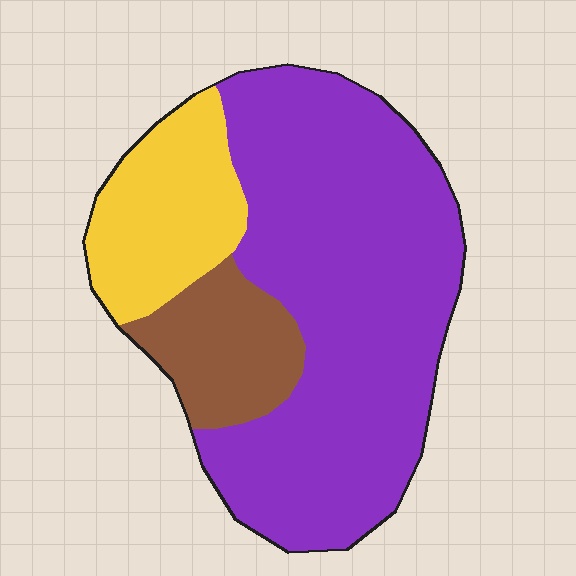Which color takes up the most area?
Purple, at roughly 65%.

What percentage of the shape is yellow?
Yellow takes up between a sixth and a third of the shape.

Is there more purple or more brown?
Purple.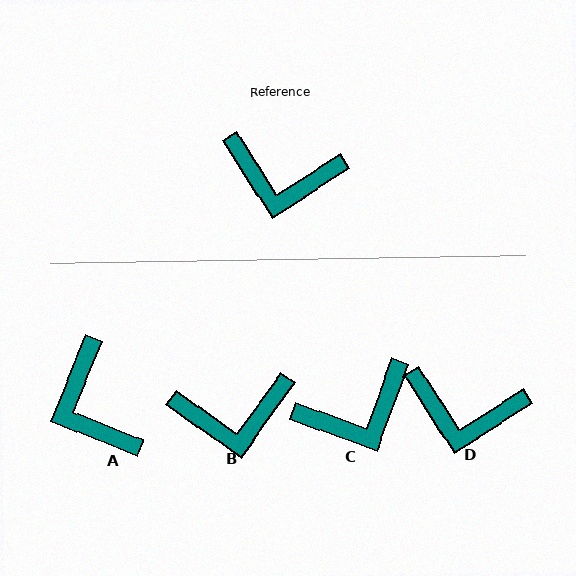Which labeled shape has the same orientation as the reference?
D.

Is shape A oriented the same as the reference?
No, it is off by about 55 degrees.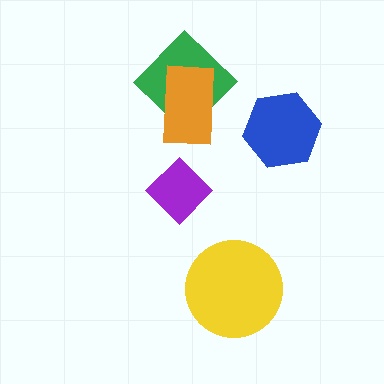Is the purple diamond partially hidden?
No, no other shape covers it.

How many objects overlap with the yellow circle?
0 objects overlap with the yellow circle.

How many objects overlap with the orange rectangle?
1 object overlaps with the orange rectangle.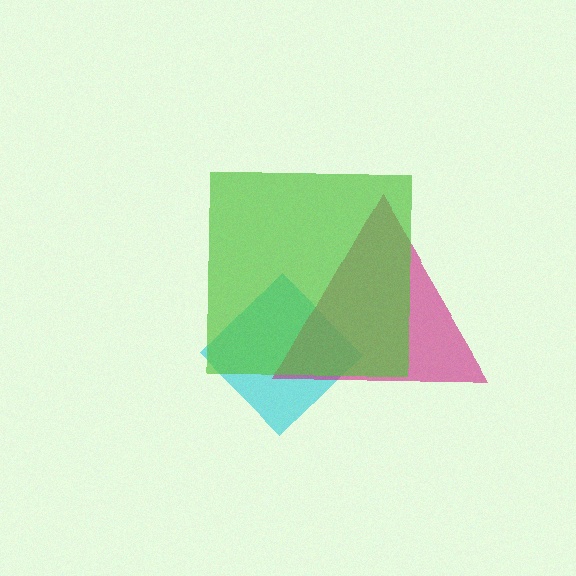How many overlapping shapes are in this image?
There are 3 overlapping shapes in the image.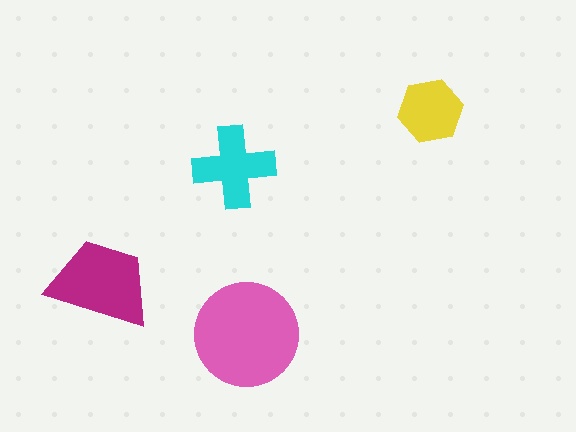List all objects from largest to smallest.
The pink circle, the magenta trapezoid, the cyan cross, the yellow hexagon.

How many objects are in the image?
There are 4 objects in the image.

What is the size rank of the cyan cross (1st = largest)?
3rd.